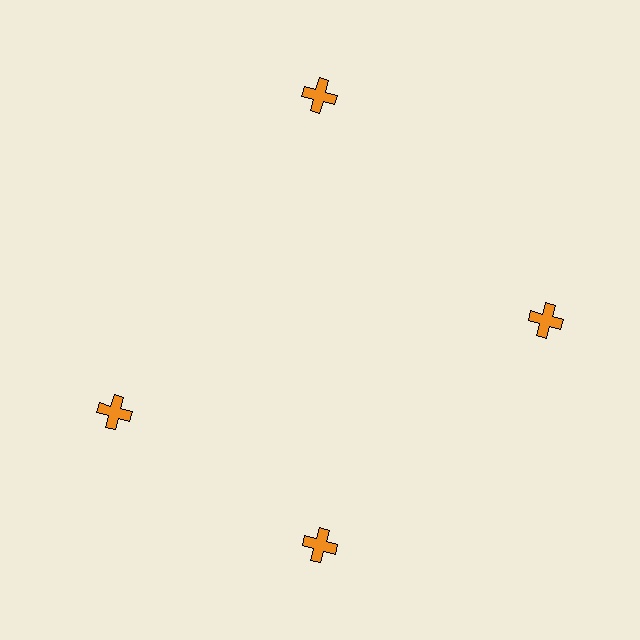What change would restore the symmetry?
The symmetry would be restored by rotating it back into even spacing with its neighbors so that all 4 crosses sit at equal angles and equal distance from the center.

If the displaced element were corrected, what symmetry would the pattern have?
It would have 4-fold rotational symmetry — the pattern would map onto itself every 90 degrees.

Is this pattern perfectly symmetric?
No. The 4 orange crosses are arranged in a ring, but one element near the 9 o'clock position is rotated out of alignment along the ring, breaking the 4-fold rotational symmetry.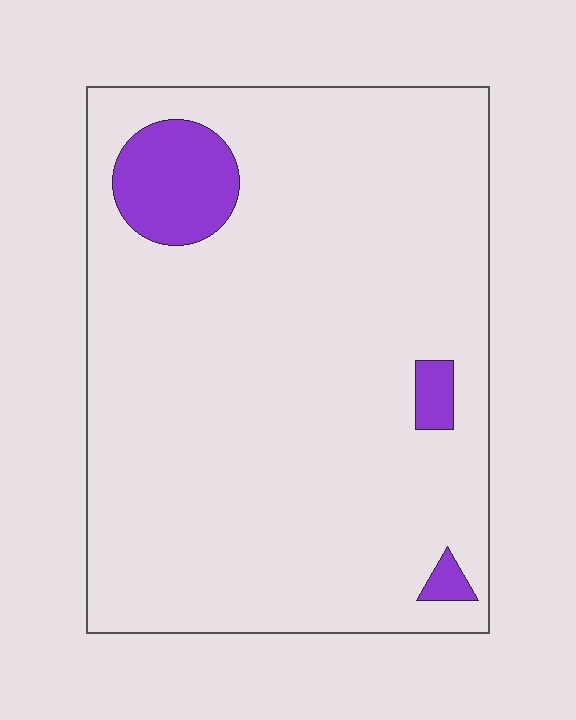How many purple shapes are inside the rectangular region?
3.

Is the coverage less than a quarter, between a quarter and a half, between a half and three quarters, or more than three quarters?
Less than a quarter.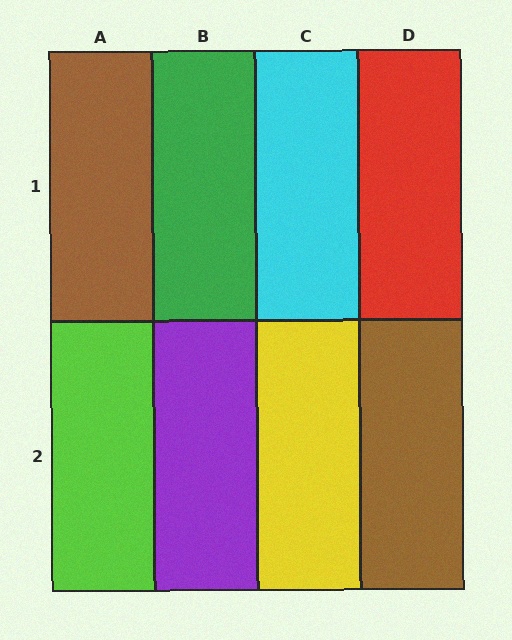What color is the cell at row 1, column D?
Red.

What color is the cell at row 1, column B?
Green.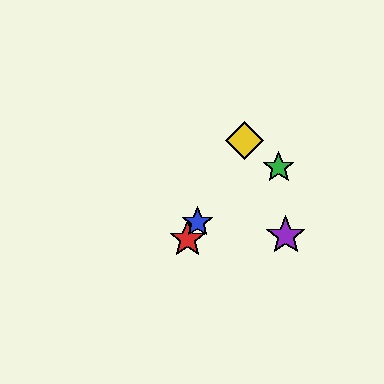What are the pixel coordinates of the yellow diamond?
The yellow diamond is at (245, 141).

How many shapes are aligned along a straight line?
3 shapes (the red star, the blue star, the yellow diamond) are aligned along a straight line.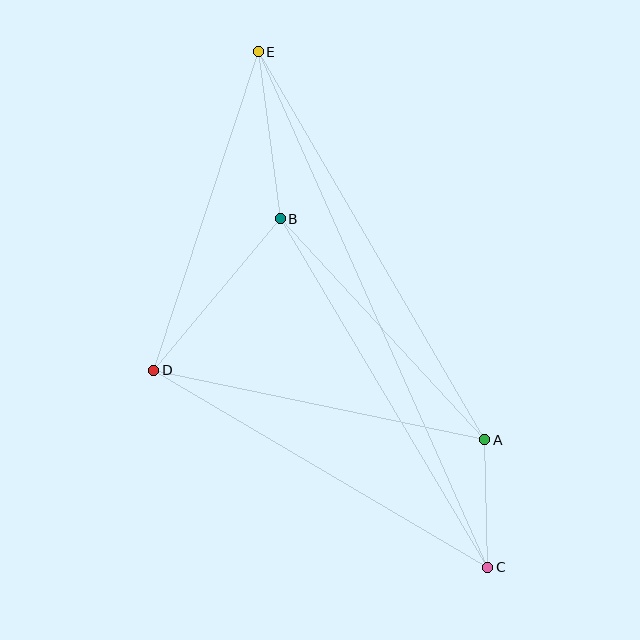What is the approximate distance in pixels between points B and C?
The distance between B and C is approximately 406 pixels.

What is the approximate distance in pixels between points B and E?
The distance between B and E is approximately 169 pixels.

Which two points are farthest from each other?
Points C and E are farthest from each other.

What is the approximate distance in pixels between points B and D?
The distance between B and D is approximately 198 pixels.